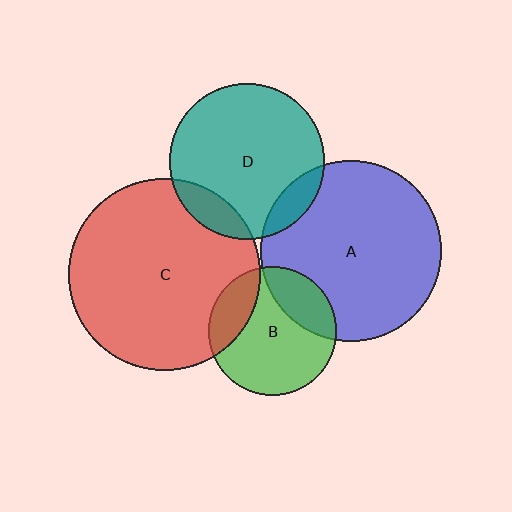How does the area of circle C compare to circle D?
Approximately 1.5 times.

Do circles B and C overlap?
Yes.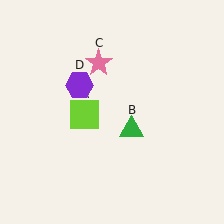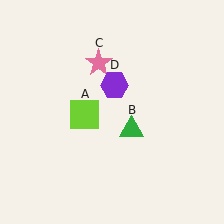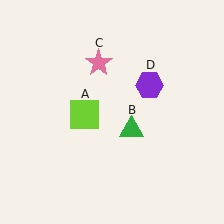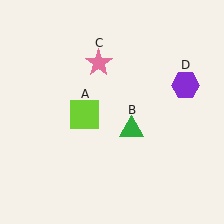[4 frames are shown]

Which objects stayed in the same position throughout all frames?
Lime square (object A) and green triangle (object B) and pink star (object C) remained stationary.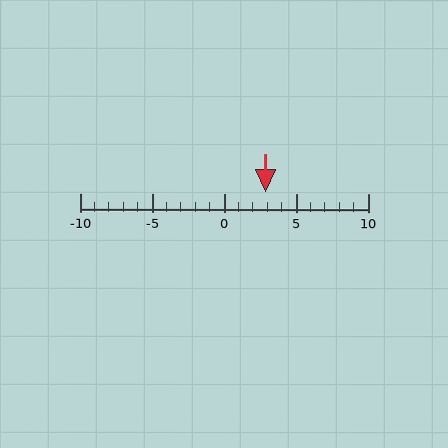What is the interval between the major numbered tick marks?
The major tick marks are spaced 5 units apart.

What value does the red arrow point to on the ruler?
The red arrow points to approximately 3.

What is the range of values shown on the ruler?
The ruler shows values from -10 to 10.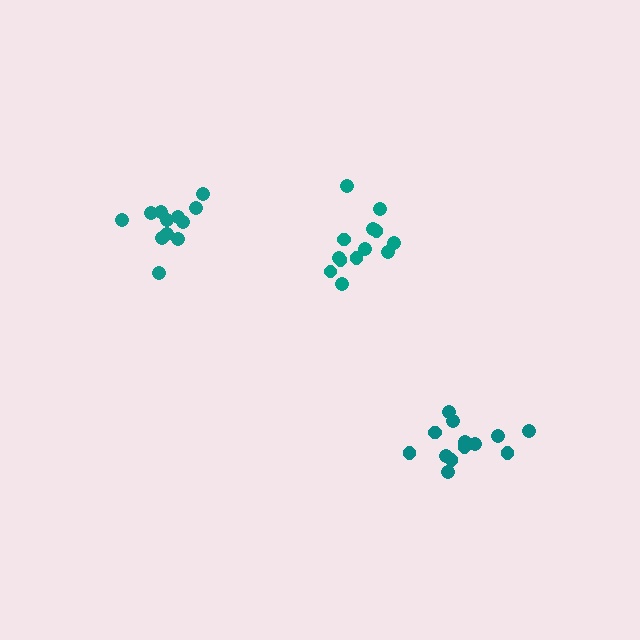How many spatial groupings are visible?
There are 3 spatial groupings.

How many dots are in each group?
Group 1: 12 dots, Group 2: 13 dots, Group 3: 13 dots (38 total).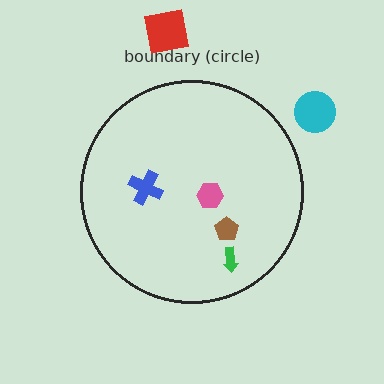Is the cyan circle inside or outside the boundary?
Outside.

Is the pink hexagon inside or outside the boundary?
Inside.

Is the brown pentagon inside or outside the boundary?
Inside.